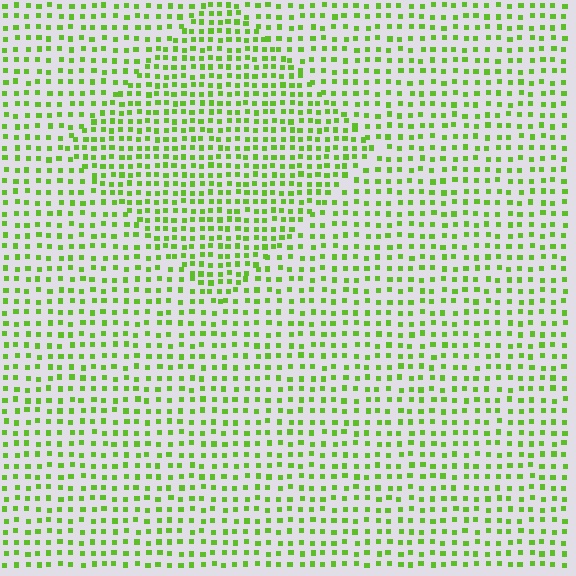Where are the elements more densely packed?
The elements are more densely packed inside the diamond boundary.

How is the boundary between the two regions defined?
The boundary is defined by a change in element density (approximately 1.5x ratio). All elements are the same color, size, and shape.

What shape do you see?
I see a diamond.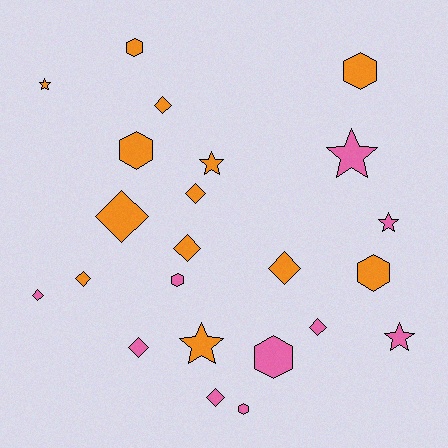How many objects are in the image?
There are 23 objects.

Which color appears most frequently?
Orange, with 13 objects.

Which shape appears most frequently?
Diamond, with 10 objects.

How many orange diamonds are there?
There are 6 orange diamonds.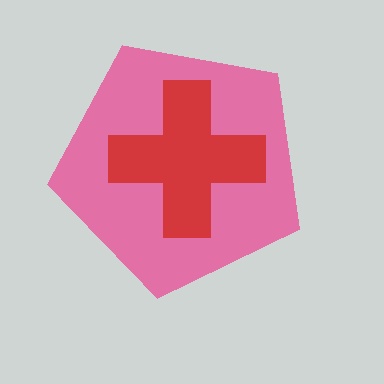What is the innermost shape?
The red cross.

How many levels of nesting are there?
2.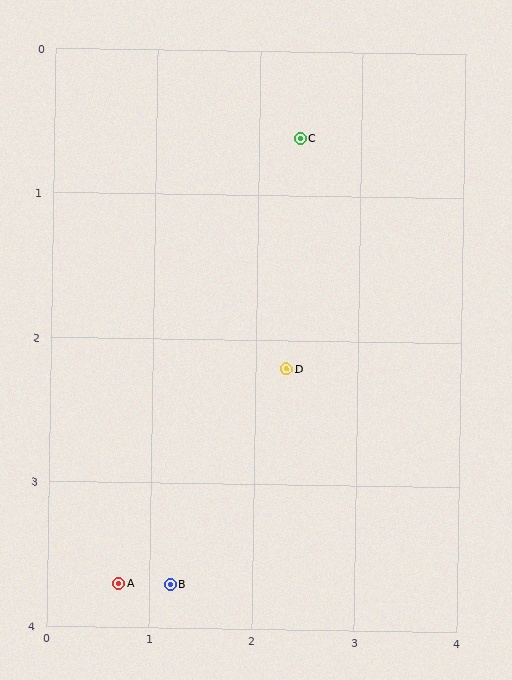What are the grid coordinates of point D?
Point D is at approximately (2.3, 2.2).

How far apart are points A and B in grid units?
Points A and B are about 0.5 grid units apart.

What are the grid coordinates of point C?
Point C is at approximately (2.4, 0.6).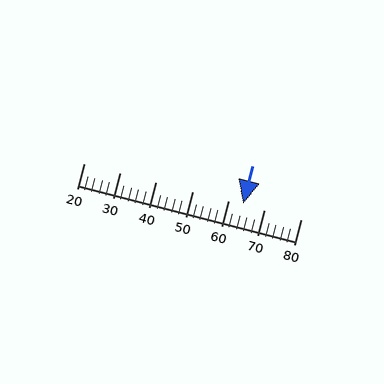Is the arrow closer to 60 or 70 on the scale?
The arrow is closer to 60.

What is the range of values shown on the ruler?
The ruler shows values from 20 to 80.